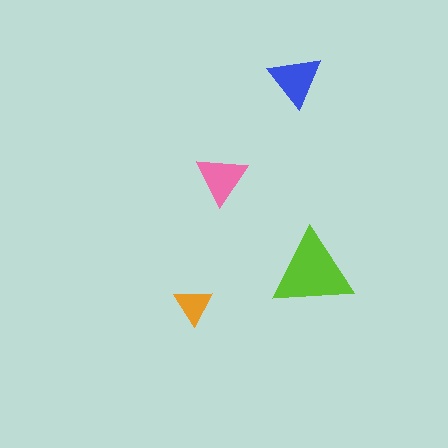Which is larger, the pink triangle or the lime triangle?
The lime one.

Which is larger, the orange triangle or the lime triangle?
The lime one.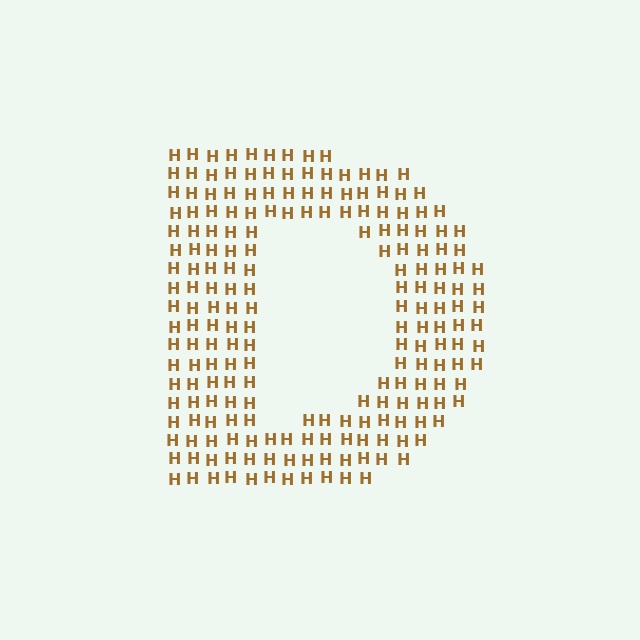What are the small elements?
The small elements are letter H's.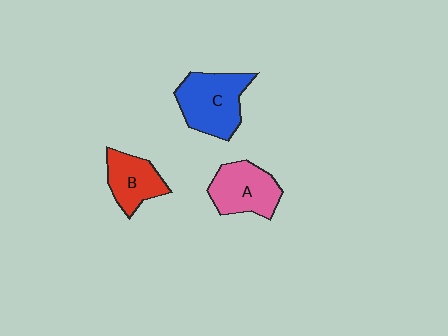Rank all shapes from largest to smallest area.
From largest to smallest: C (blue), A (pink), B (red).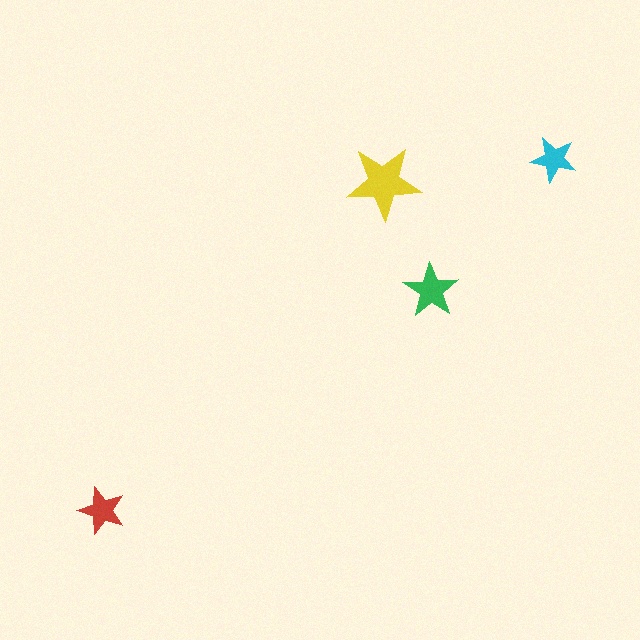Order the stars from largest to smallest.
the yellow one, the green one, the red one, the cyan one.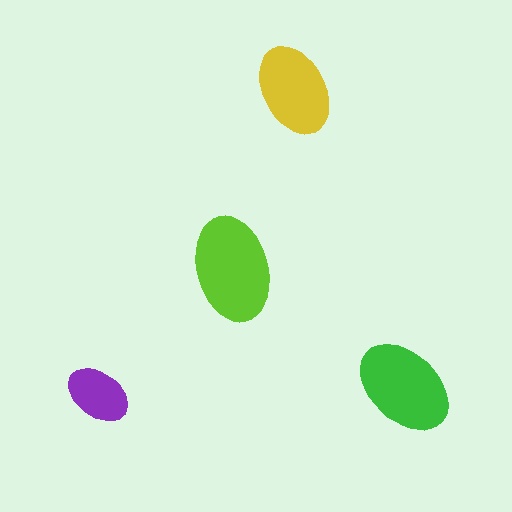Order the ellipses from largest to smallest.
the lime one, the green one, the yellow one, the purple one.